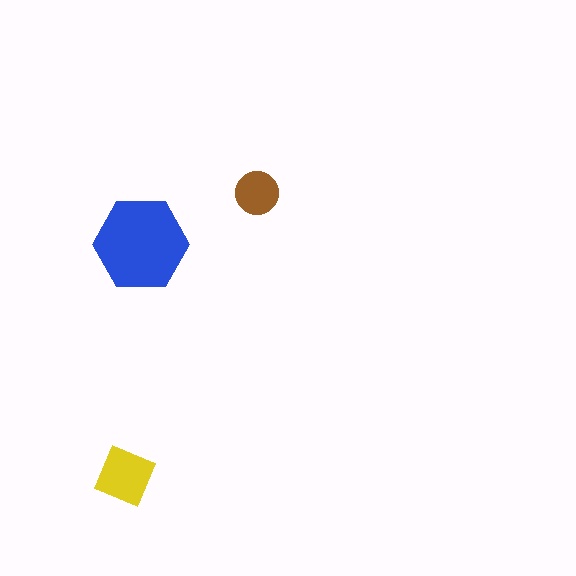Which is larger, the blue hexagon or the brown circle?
The blue hexagon.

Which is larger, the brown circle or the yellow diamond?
The yellow diamond.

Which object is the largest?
The blue hexagon.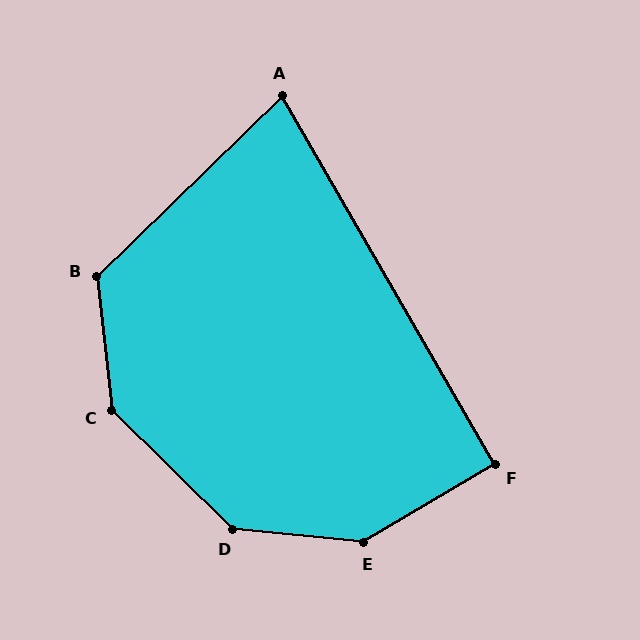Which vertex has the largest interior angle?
E, at approximately 143 degrees.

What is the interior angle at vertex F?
Approximately 91 degrees (approximately right).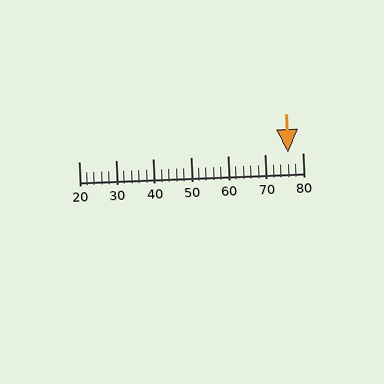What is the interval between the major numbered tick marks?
The major tick marks are spaced 10 units apart.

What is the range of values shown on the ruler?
The ruler shows values from 20 to 80.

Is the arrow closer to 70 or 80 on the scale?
The arrow is closer to 80.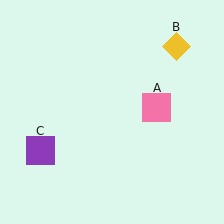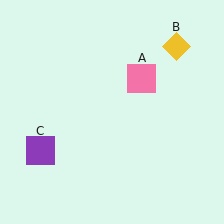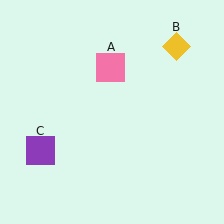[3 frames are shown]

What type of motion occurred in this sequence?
The pink square (object A) rotated counterclockwise around the center of the scene.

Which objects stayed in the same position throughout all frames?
Yellow diamond (object B) and purple square (object C) remained stationary.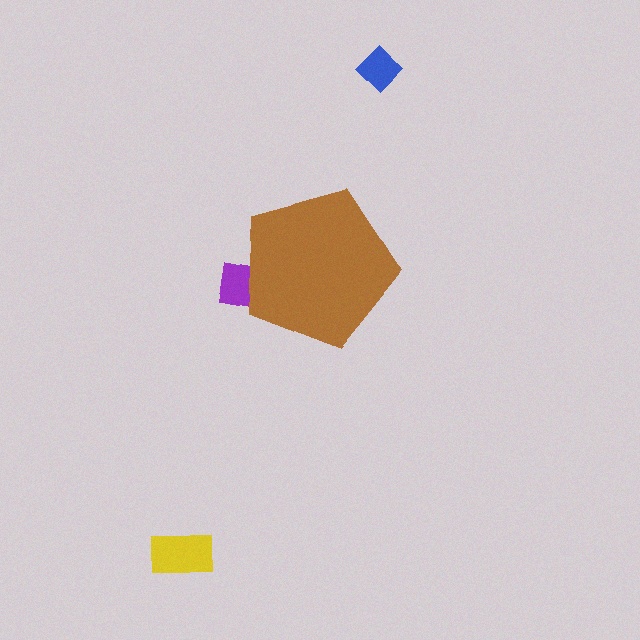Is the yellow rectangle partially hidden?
No, the yellow rectangle is fully visible.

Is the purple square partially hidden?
Yes, the purple square is partially hidden behind the brown pentagon.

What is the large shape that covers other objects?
A brown pentagon.